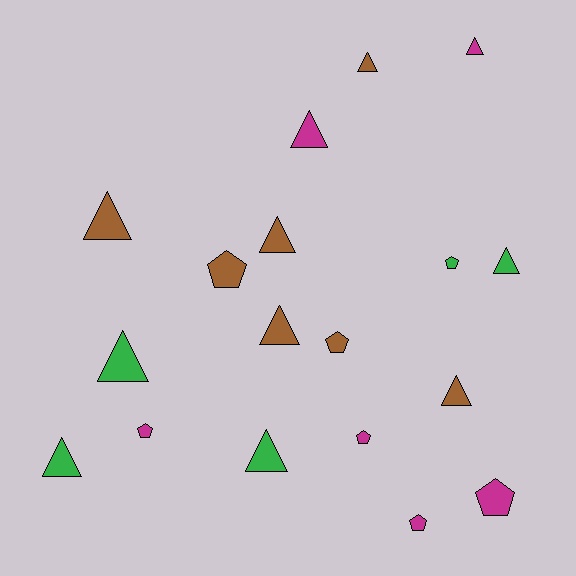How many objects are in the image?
There are 18 objects.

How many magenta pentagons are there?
There are 4 magenta pentagons.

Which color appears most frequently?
Brown, with 7 objects.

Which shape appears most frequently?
Triangle, with 11 objects.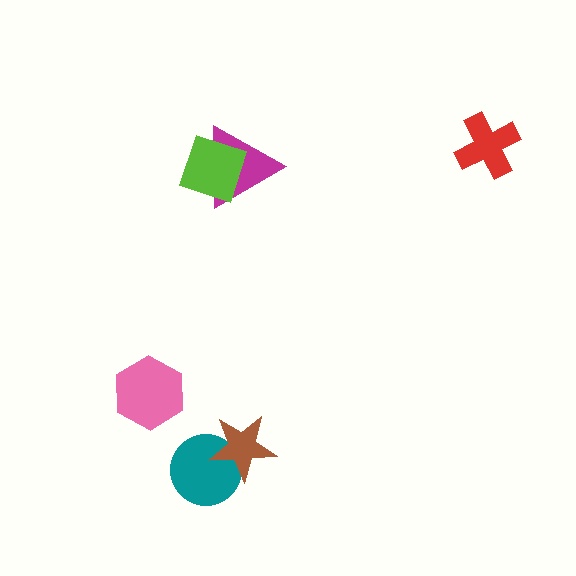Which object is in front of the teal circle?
The brown star is in front of the teal circle.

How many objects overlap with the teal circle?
1 object overlaps with the teal circle.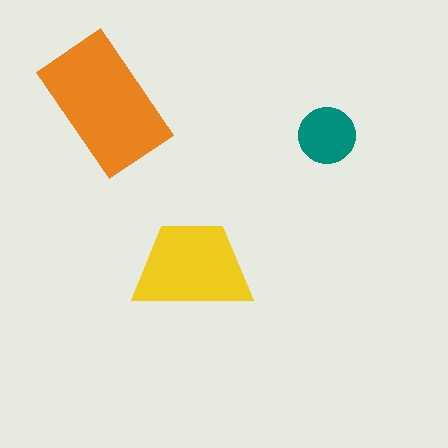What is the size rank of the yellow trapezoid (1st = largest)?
2nd.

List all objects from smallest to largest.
The teal circle, the yellow trapezoid, the orange rectangle.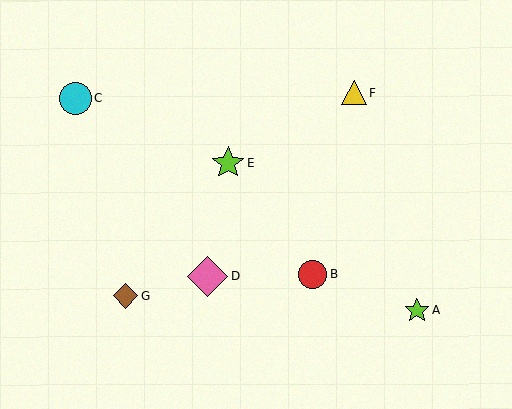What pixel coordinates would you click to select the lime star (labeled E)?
Click at (228, 163) to select the lime star E.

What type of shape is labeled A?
Shape A is a lime star.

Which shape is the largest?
The pink diamond (labeled D) is the largest.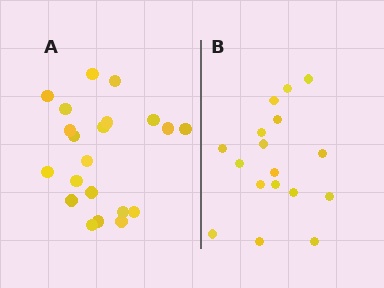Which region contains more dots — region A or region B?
Region A (the left region) has more dots.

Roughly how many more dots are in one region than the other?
Region A has about 4 more dots than region B.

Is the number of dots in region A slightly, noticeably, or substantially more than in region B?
Region A has only slightly more — the two regions are fairly close. The ratio is roughly 1.2 to 1.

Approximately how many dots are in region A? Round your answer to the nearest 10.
About 20 dots. (The exact count is 21, which rounds to 20.)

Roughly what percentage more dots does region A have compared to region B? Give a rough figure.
About 25% more.